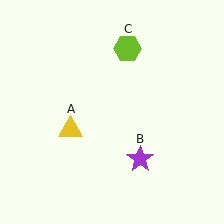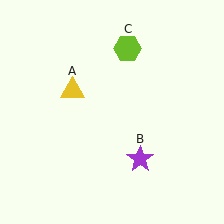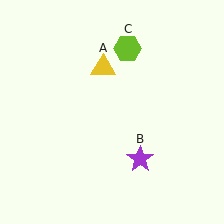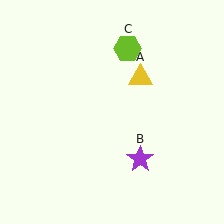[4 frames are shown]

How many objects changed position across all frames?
1 object changed position: yellow triangle (object A).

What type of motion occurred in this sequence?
The yellow triangle (object A) rotated clockwise around the center of the scene.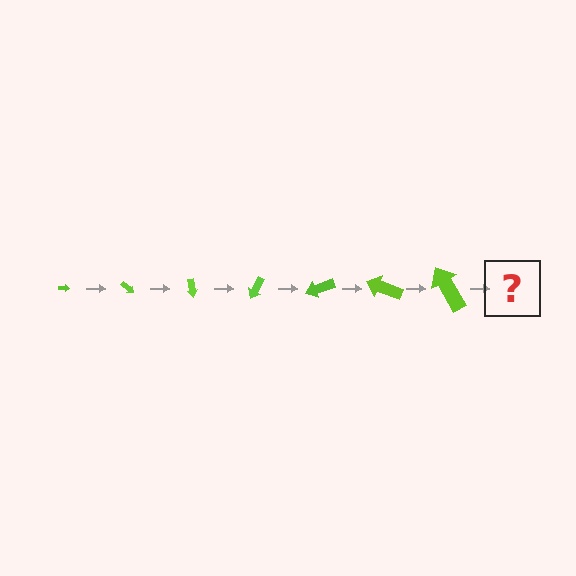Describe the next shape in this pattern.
It should be an arrow, larger than the previous one and rotated 280 degrees from the start.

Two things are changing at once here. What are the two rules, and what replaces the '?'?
The two rules are that the arrow grows larger each step and it rotates 40 degrees each step. The '?' should be an arrow, larger than the previous one and rotated 280 degrees from the start.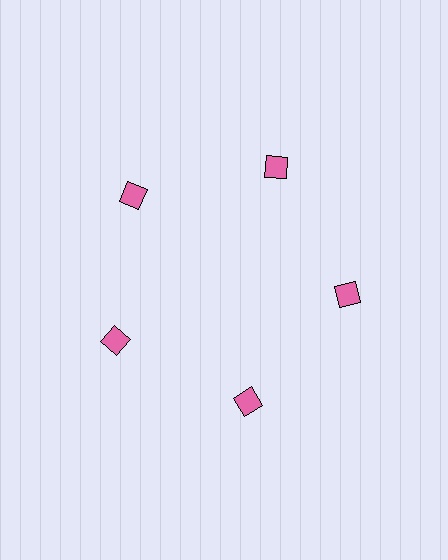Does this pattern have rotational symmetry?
Yes, this pattern has 5-fold rotational symmetry. It looks the same after rotating 72 degrees around the center.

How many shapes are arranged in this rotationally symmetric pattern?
There are 5 shapes, arranged in 5 groups of 1.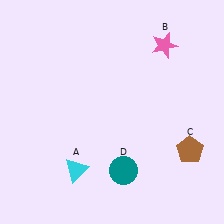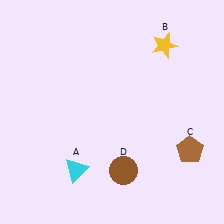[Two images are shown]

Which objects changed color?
B changed from pink to yellow. D changed from teal to brown.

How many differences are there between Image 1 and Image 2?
There are 2 differences between the two images.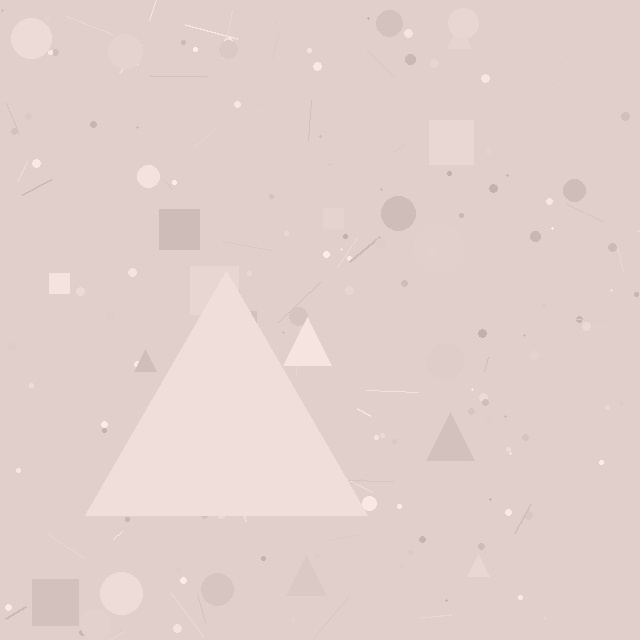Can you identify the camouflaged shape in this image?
The camouflaged shape is a triangle.